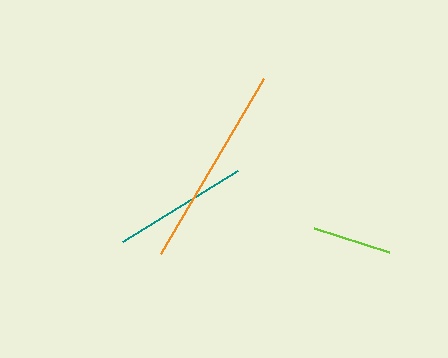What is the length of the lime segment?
The lime segment is approximately 79 pixels long.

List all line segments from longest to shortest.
From longest to shortest: orange, teal, lime.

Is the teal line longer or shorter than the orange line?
The orange line is longer than the teal line.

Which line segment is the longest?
The orange line is the longest at approximately 204 pixels.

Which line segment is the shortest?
The lime line is the shortest at approximately 79 pixels.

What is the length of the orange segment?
The orange segment is approximately 204 pixels long.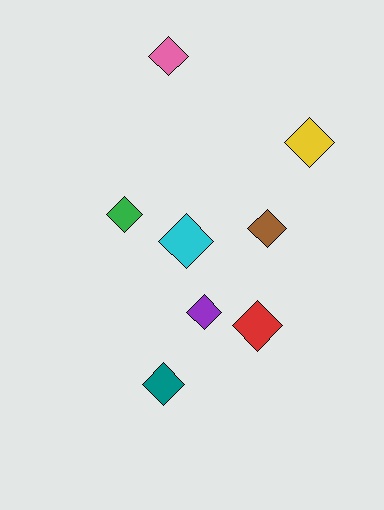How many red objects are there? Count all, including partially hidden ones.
There is 1 red object.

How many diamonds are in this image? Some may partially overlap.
There are 8 diamonds.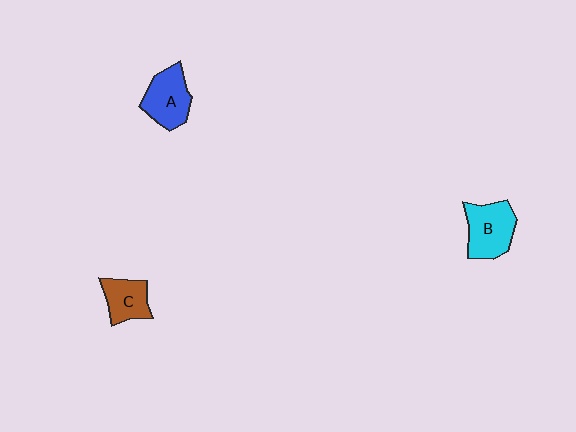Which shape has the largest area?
Shape B (cyan).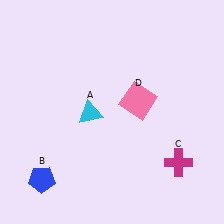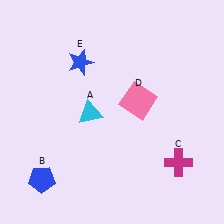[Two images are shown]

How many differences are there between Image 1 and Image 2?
There is 1 difference between the two images.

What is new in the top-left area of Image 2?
A blue star (E) was added in the top-left area of Image 2.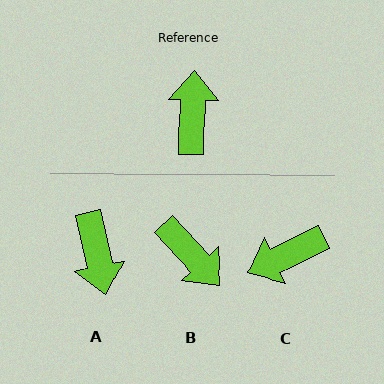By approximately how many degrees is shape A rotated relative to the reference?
Approximately 165 degrees clockwise.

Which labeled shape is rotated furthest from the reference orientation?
A, about 165 degrees away.